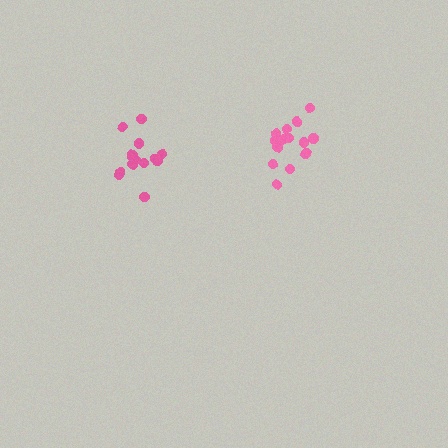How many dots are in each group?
Group 1: 14 dots, Group 2: 15 dots (29 total).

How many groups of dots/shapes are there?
There are 2 groups.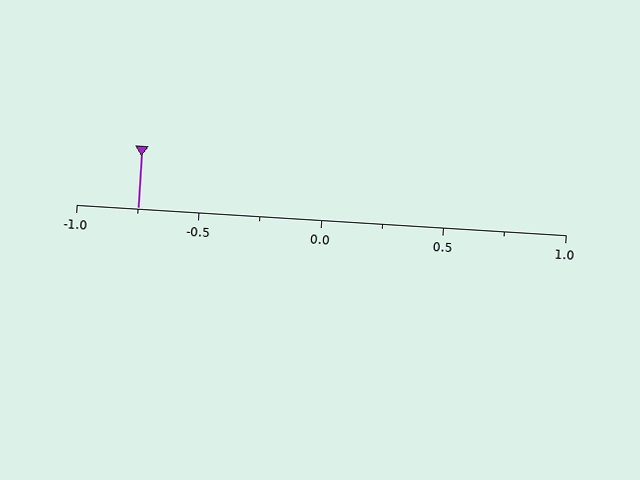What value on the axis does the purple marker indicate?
The marker indicates approximately -0.75.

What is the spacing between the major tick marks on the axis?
The major ticks are spaced 0.5 apart.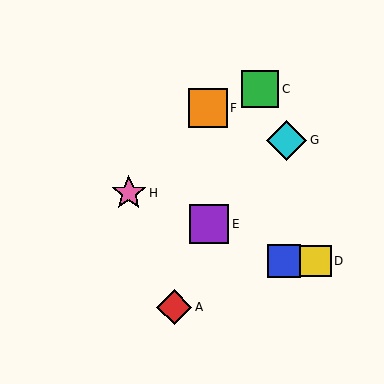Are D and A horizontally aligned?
No, D is at y≈261 and A is at y≈307.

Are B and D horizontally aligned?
Yes, both are at y≈261.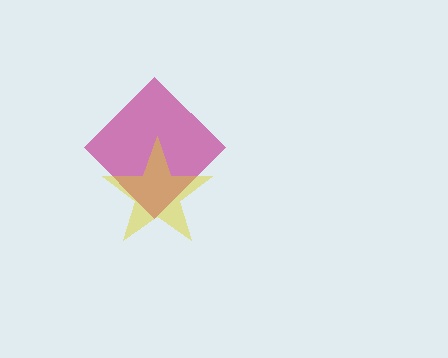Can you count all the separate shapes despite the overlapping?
Yes, there are 2 separate shapes.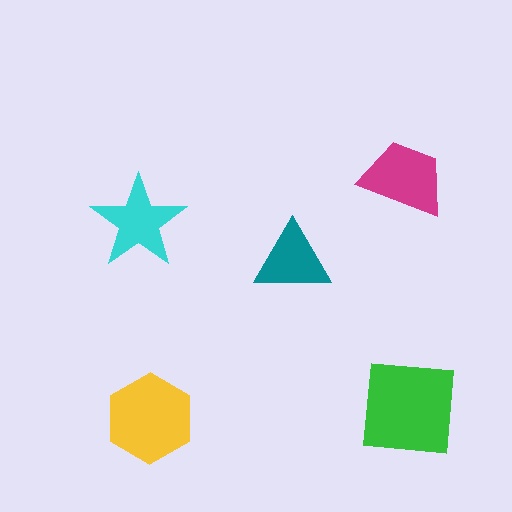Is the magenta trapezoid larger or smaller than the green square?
Smaller.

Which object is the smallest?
The teal triangle.